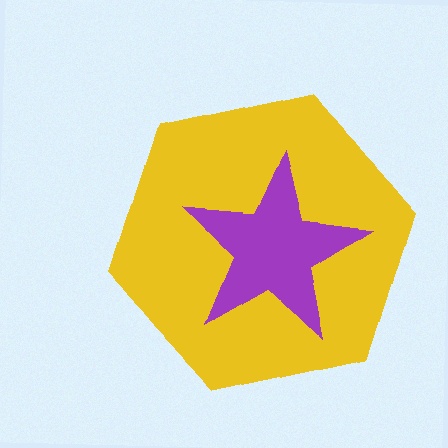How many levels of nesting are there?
2.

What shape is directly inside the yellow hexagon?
The purple star.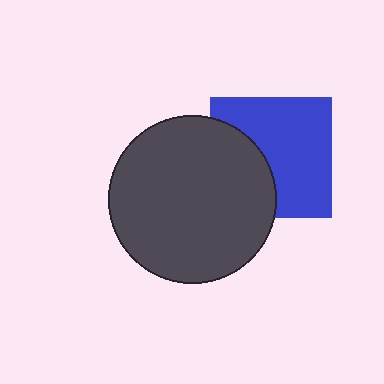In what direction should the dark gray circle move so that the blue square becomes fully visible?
The dark gray circle should move left. That is the shortest direction to clear the overlap and leave the blue square fully visible.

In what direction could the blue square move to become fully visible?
The blue square could move right. That would shift it out from behind the dark gray circle entirely.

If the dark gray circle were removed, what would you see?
You would see the complete blue square.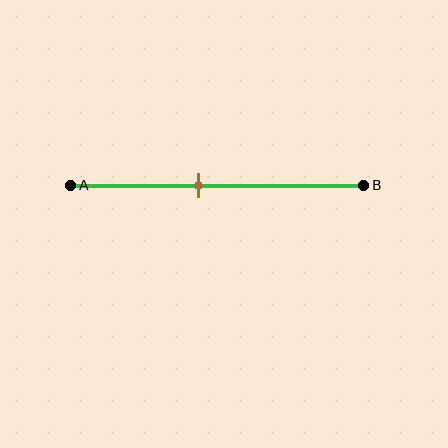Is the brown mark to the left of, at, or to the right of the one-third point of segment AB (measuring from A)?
The brown mark is to the right of the one-third point of segment AB.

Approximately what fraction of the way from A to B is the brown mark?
The brown mark is approximately 45% of the way from A to B.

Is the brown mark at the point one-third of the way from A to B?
No, the mark is at about 45% from A, not at the 33% one-third point.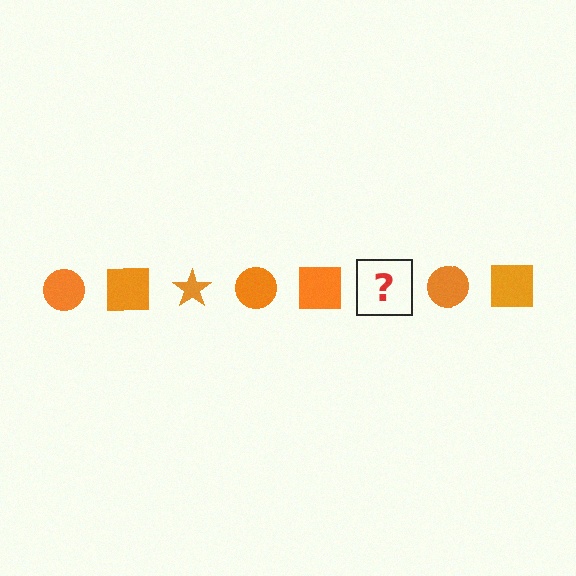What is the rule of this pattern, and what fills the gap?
The rule is that the pattern cycles through circle, square, star shapes in orange. The gap should be filled with an orange star.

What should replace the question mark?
The question mark should be replaced with an orange star.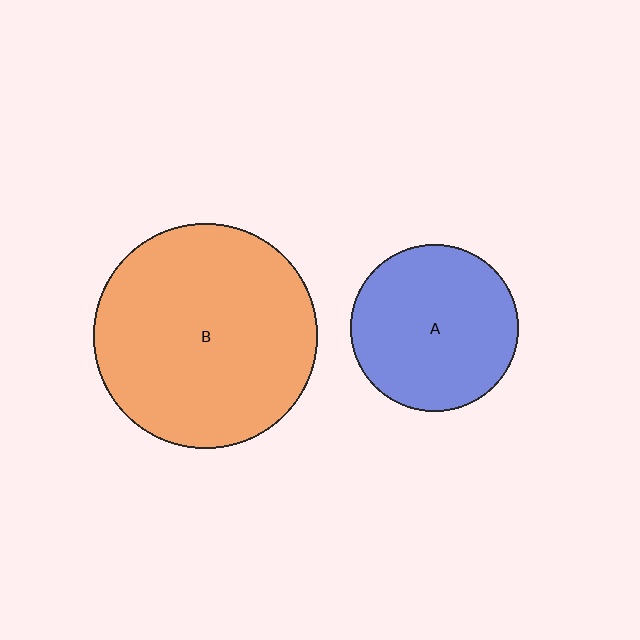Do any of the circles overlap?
No, none of the circles overlap.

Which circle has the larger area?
Circle B (orange).